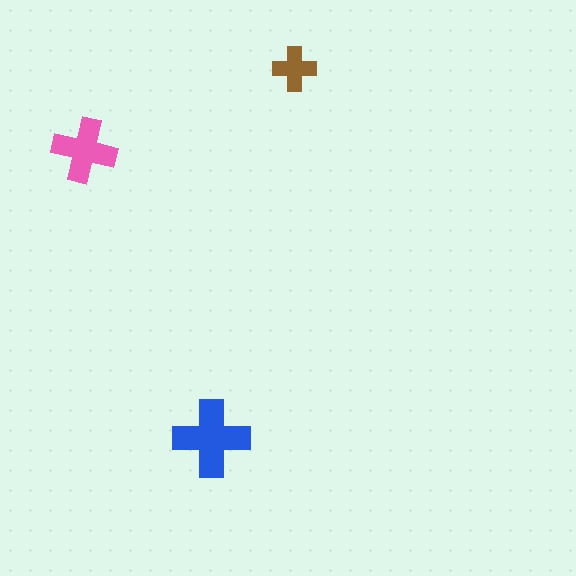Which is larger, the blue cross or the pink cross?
The blue one.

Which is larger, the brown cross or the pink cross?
The pink one.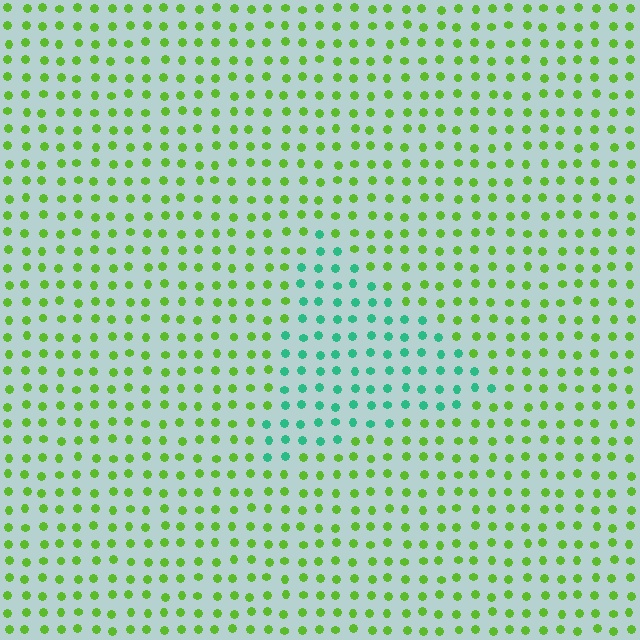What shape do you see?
I see a triangle.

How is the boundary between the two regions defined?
The boundary is defined purely by a slight shift in hue (about 57 degrees). Spacing, size, and orientation are identical on both sides.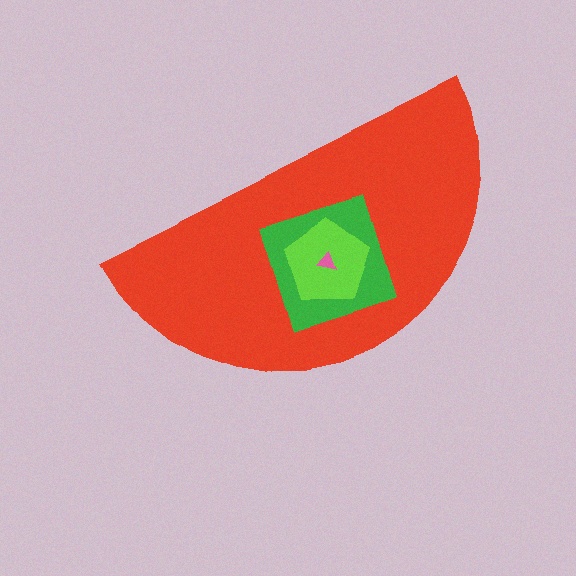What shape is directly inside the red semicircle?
The green diamond.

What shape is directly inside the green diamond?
The lime pentagon.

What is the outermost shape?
The red semicircle.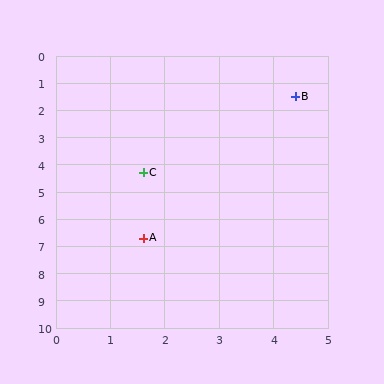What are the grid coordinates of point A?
Point A is at approximately (1.6, 6.7).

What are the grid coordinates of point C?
Point C is at approximately (1.6, 4.3).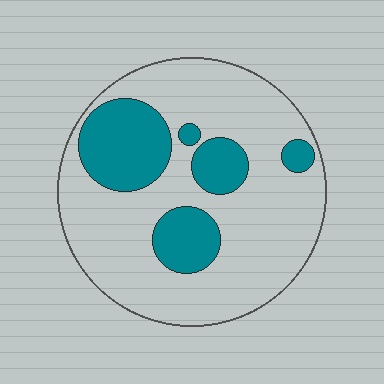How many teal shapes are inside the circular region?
5.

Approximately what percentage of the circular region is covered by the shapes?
Approximately 25%.